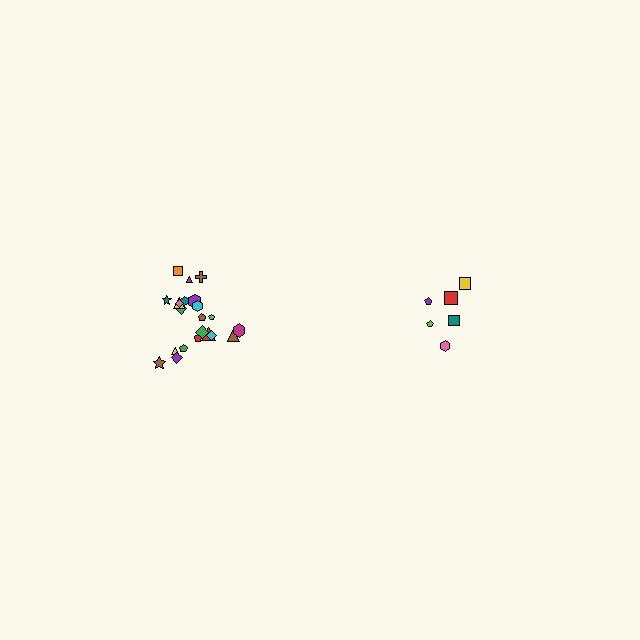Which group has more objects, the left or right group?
The left group.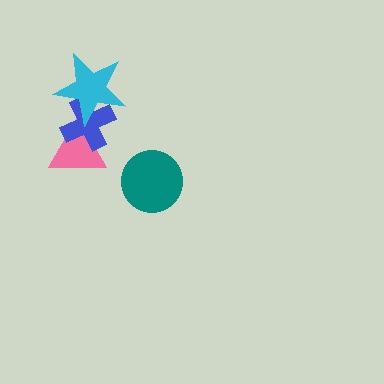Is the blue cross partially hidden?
Yes, it is partially covered by another shape.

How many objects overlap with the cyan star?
2 objects overlap with the cyan star.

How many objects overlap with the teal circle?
0 objects overlap with the teal circle.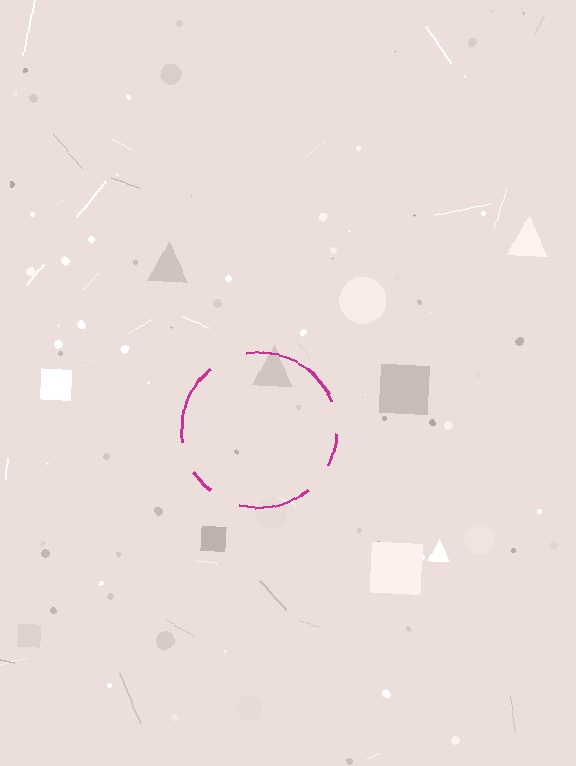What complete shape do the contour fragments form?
The contour fragments form a circle.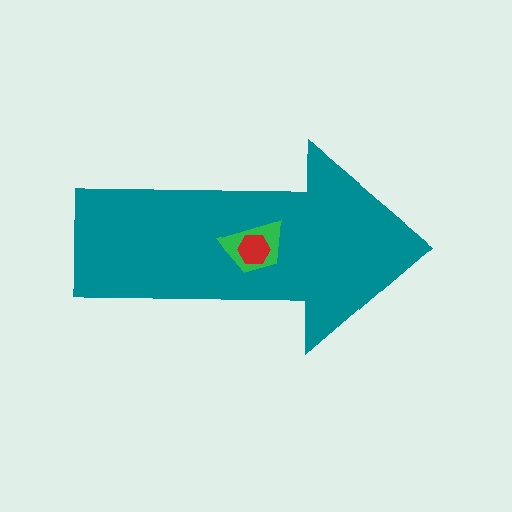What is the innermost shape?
The red hexagon.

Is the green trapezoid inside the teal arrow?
Yes.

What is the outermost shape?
The teal arrow.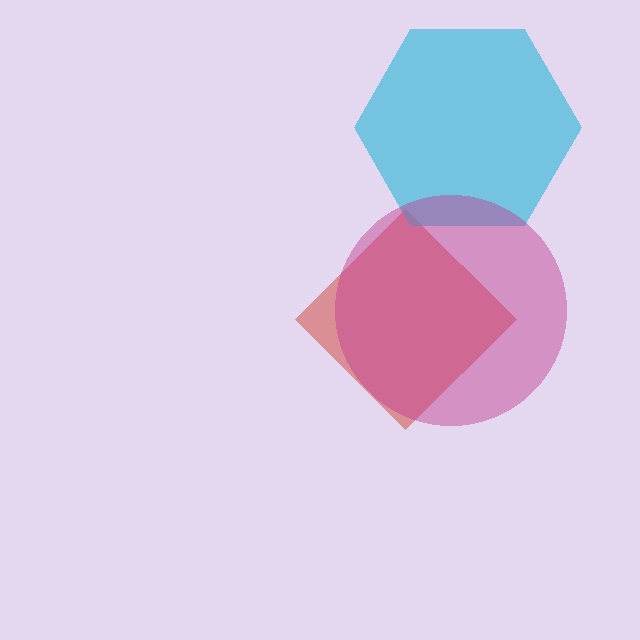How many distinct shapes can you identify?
There are 3 distinct shapes: a red diamond, a cyan hexagon, a magenta circle.